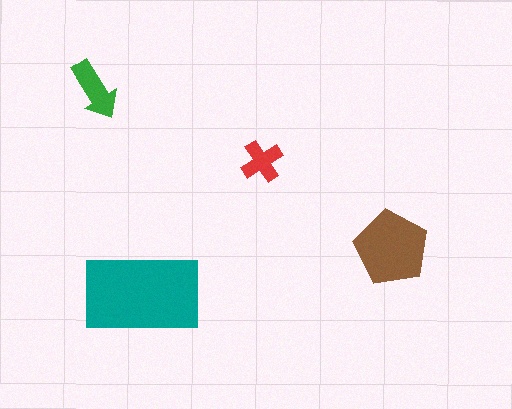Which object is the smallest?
The red cross.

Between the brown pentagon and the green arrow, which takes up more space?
The brown pentagon.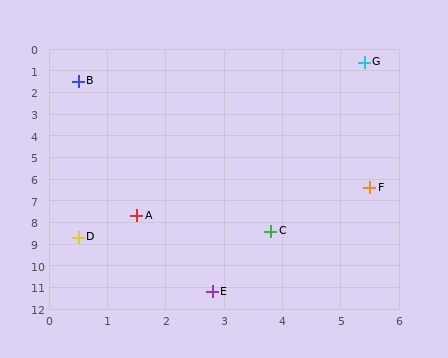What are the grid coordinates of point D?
Point D is at approximately (0.5, 8.7).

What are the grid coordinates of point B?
Point B is at approximately (0.5, 1.5).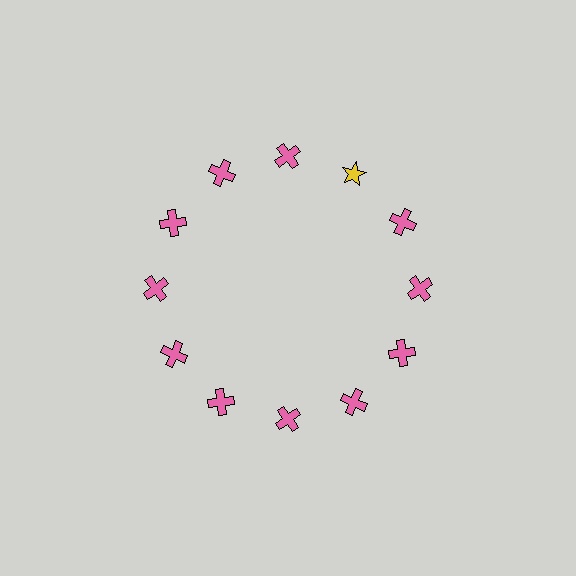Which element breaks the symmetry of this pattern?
The yellow star at roughly the 1 o'clock position breaks the symmetry. All other shapes are pink crosses.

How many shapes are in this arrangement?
There are 12 shapes arranged in a ring pattern.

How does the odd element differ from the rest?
It differs in both color (yellow instead of pink) and shape (star instead of cross).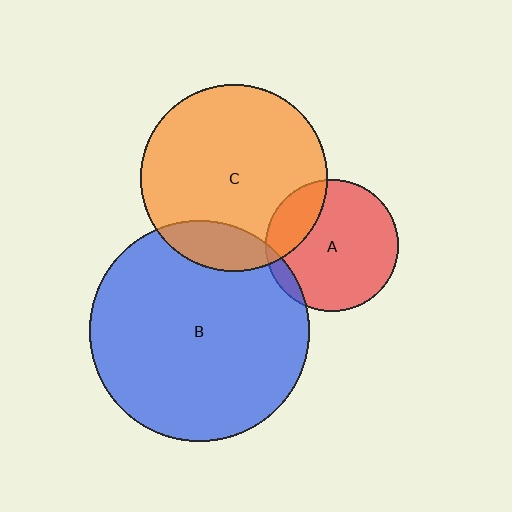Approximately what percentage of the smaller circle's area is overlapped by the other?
Approximately 15%.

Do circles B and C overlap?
Yes.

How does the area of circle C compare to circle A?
Approximately 2.0 times.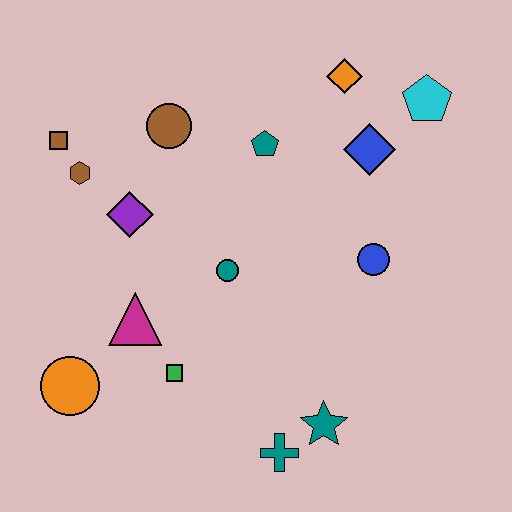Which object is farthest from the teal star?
The brown square is farthest from the teal star.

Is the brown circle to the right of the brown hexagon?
Yes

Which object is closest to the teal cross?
The teal star is closest to the teal cross.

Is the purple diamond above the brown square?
No